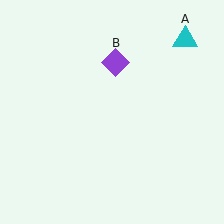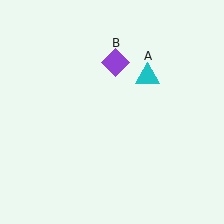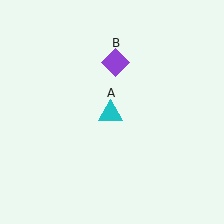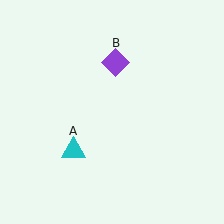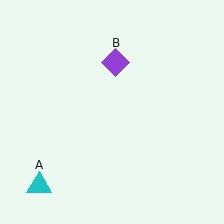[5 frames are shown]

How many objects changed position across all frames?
1 object changed position: cyan triangle (object A).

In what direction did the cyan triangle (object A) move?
The cyan triangle (object A) moved down and to the left.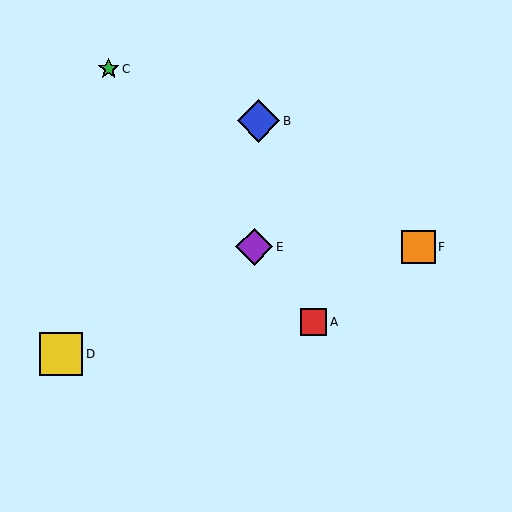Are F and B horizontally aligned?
No, F is at y≈247 and B is at y≈121.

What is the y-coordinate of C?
Object C is at y≈69.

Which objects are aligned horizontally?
Objects E, F are aligned horizontally.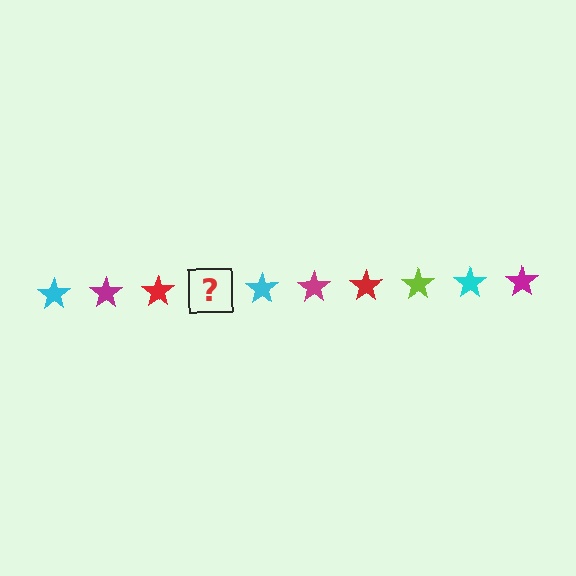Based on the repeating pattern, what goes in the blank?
The blank should be a lime star.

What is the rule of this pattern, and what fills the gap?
The rule is that the pattern cycles through cyan, magenta, red, lime stars. The gap should be filled with a lime star.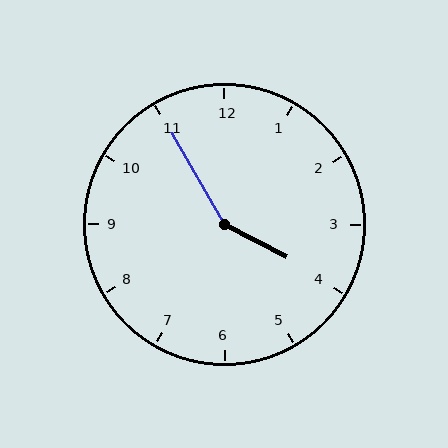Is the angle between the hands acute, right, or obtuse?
It is obtuse.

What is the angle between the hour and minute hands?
Approximately 148 degrees.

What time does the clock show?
3:55.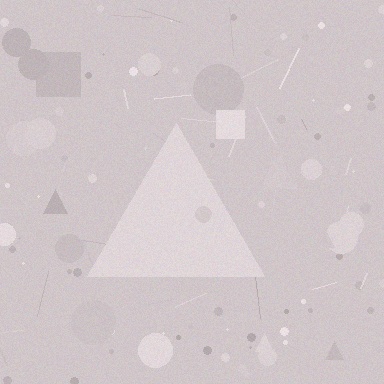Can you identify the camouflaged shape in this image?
The camouflaged shape is a triangle.